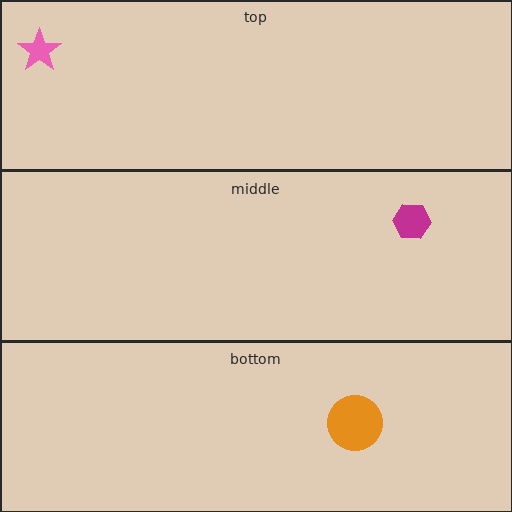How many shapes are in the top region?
1.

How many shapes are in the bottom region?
1.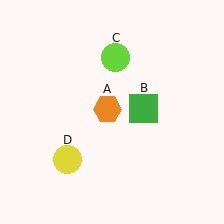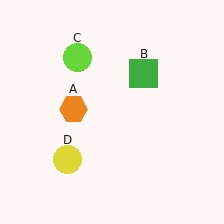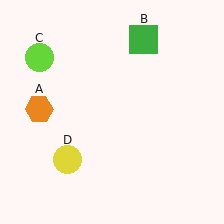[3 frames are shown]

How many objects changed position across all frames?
3 objects changed position: orange hexagon (object A), green square (object B), lime circle (object C).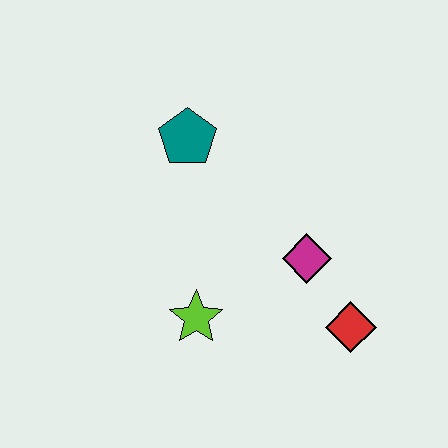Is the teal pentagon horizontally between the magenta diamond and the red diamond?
No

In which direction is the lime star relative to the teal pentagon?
The lime star is below the teal pentagon.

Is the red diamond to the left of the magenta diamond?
No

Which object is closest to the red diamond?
The magenta diamond is closest to the red diamond.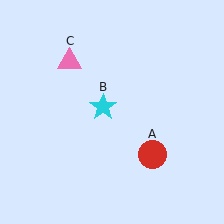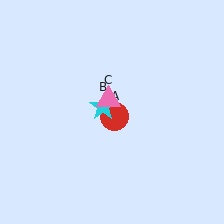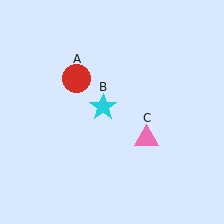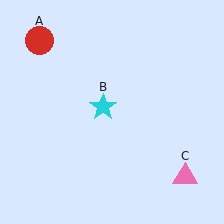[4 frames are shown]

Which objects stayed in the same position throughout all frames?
Cyan star (object B) remained stationary.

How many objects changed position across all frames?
2 objects changed position: red circle (object A), pink triangle (object C).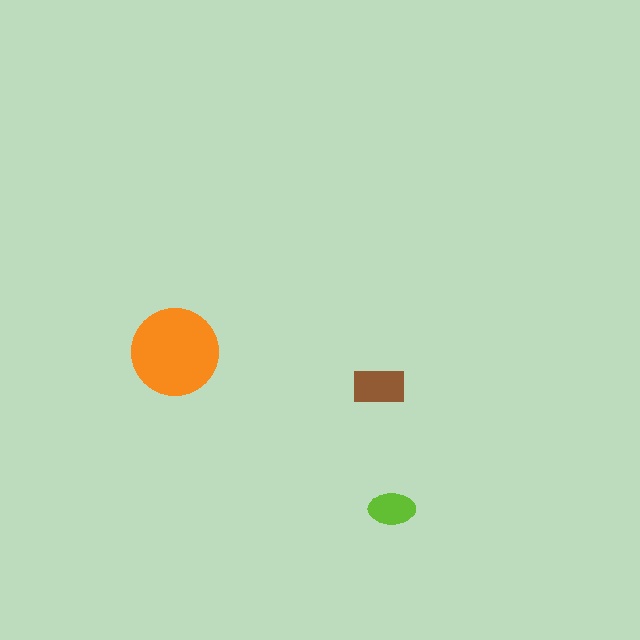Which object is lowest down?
The lime ellipse is bottommost.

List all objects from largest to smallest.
The orange circle, the brown rectangle, the lime ellipse.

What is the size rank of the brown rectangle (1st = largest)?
2nd.